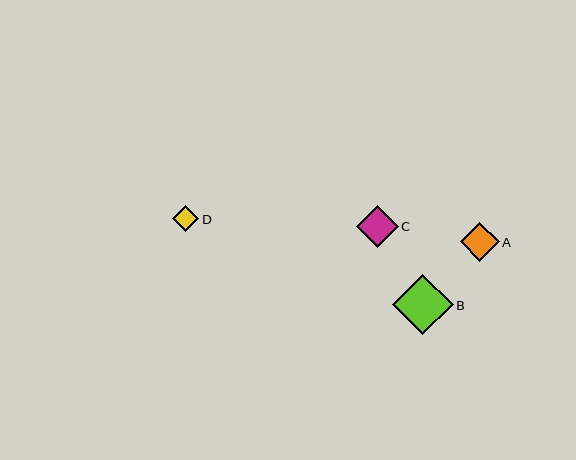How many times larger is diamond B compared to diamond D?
Diamond B is approximately 2.3 times the size of diamond D.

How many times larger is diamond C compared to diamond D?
Diamond C is approximately 1.6 times the size of diamond D.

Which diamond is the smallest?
Diamond D is the smallest with a size of approximately 26 pixels.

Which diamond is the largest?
Diamond B is the largest with a size of approximately 60 pixels.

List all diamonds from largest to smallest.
From largest to smallest: B, C, A, D.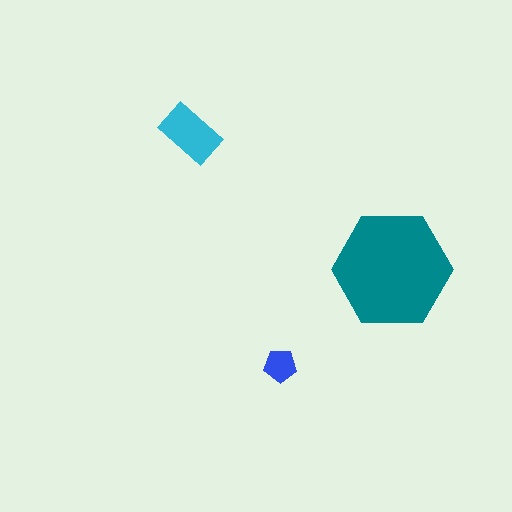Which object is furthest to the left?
The cyan rectangle is leftmost.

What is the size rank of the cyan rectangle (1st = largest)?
2nd.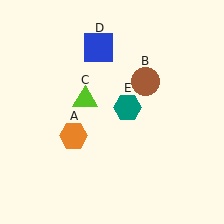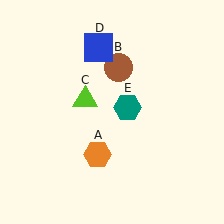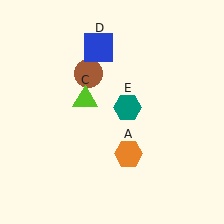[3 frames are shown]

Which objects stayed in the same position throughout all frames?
Lime triangle (object C) and blue square (object D) and teal hexagon (object E) remained stationary.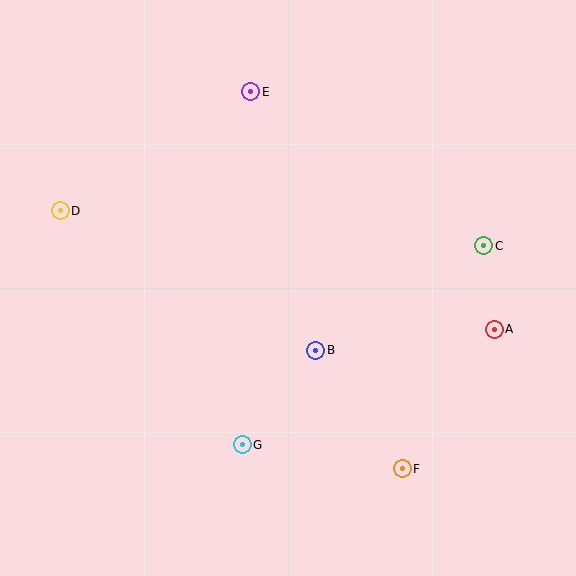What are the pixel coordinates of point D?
Point D is at (60, 211).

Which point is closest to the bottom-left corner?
Point G is closest to the bottom-left corner.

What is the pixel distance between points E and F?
The distance between E and F is 406 pixels.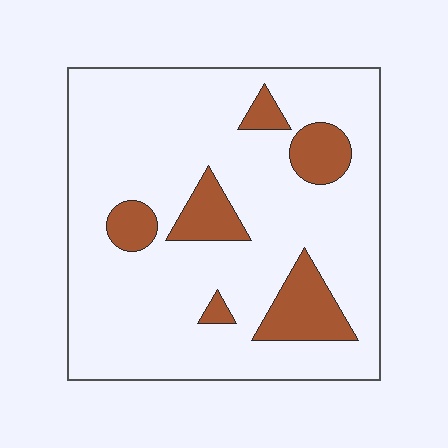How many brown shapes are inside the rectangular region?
6.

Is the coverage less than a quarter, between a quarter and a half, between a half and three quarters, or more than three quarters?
Less than a quarter.